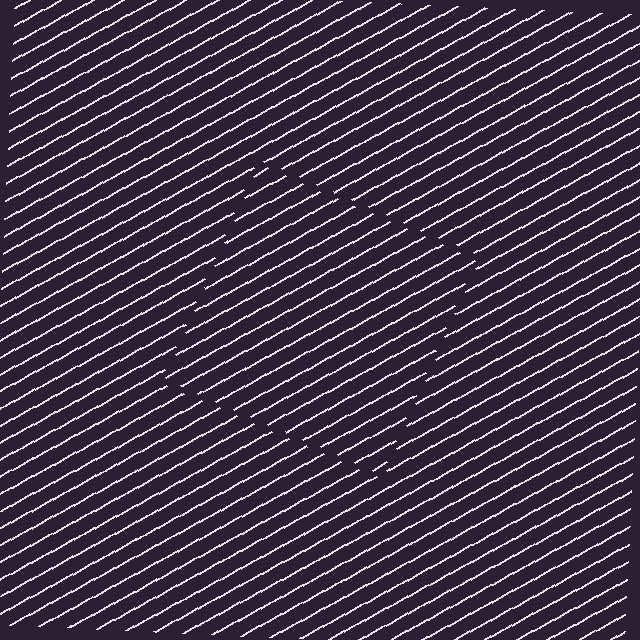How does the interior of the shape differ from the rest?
The interior of the shape contains the same grating, shifted by half a period — the contour is defined by the phase discontinuity where line-ends from the inner and outer gratings abut.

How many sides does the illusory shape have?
4 sides — the line-ends trace a square.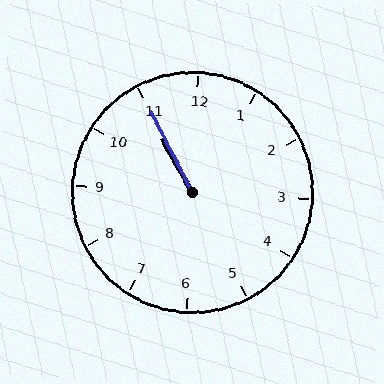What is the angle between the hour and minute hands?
Approximately 2 degrees.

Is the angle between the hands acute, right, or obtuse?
It is acute.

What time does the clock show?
10:55.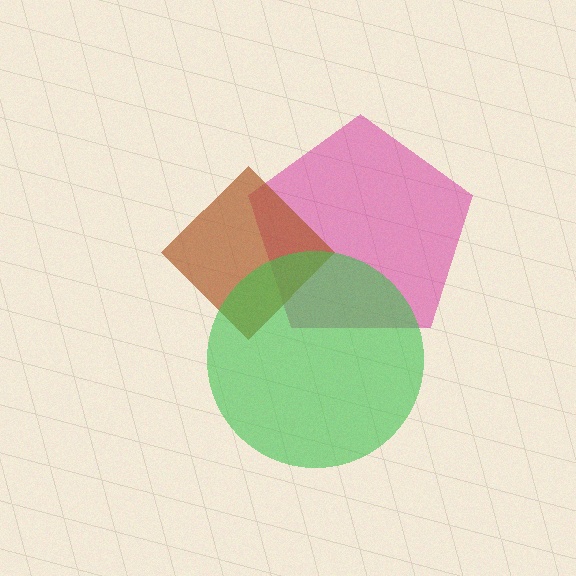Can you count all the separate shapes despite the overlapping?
Yes, there are 3 separate shapes.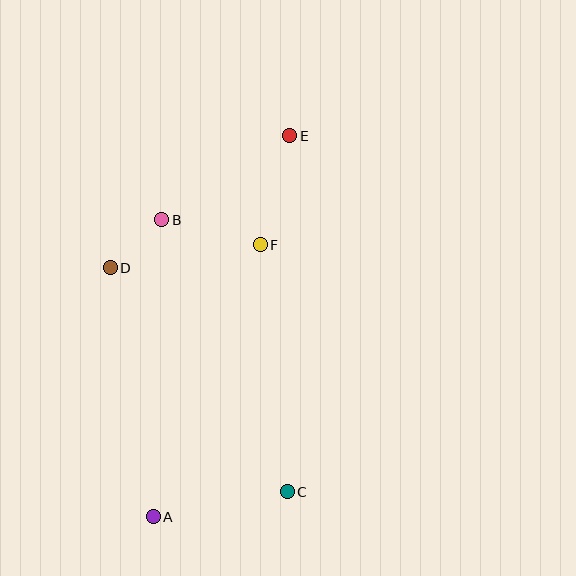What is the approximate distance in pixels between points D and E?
The distance between D and E is approximately 223 pixels.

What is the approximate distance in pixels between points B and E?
The distance between B and E is approximately 153 pixels.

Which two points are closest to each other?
Points B and D are closest to each other.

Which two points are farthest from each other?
Points A and E are farthest from each other.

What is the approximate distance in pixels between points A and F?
The distance between A and F is approximately 293 pixels.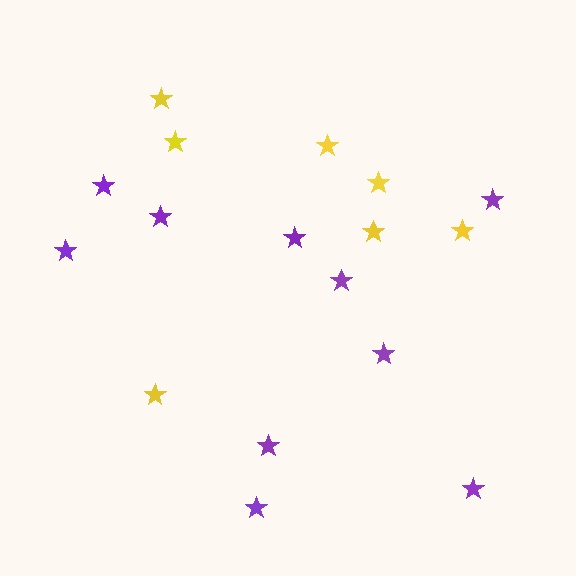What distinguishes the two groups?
There are 2 groups: one group of yellow stars (7) and one group of purple stars (10).